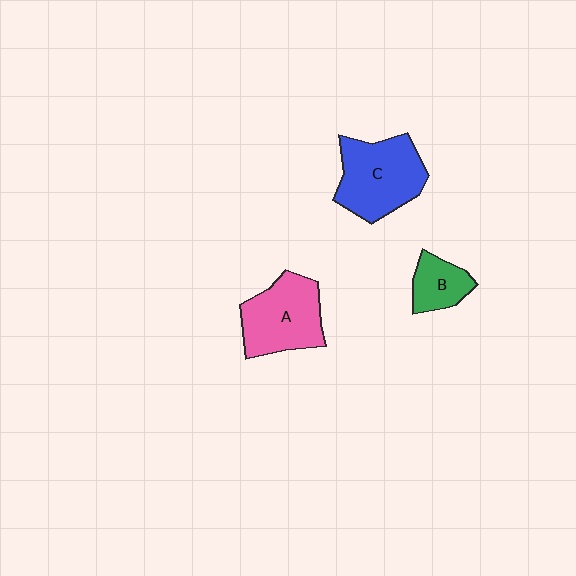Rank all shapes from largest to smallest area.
From largest to smallest: C (blue), A (pink), B (green).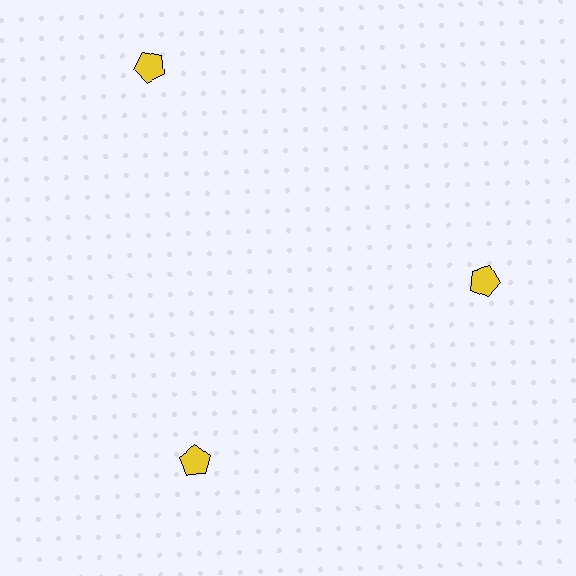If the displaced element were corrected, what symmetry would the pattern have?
It would have 3-fold rotational symmetry — the pattern would map onto itself every 120 degrees.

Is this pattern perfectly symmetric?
No. The 3 yellow pentagons are arranged in a ring, but one element near the 11 o'clock position is pushed outward from the center, breaking the 3-fold rotational symmetry.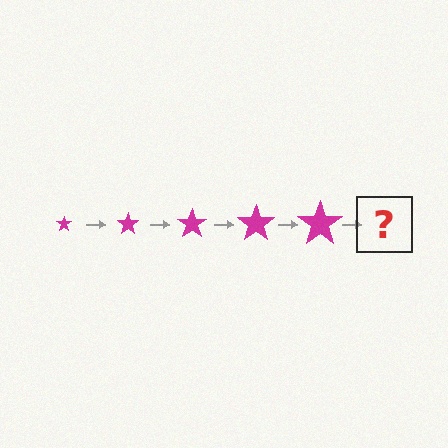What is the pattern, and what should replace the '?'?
The pattern is that the star gets progressively larger each step. The '?' should be a magenta star, larger than the previous one.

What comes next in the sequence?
The next element should be a magenta star, larger than the previous one.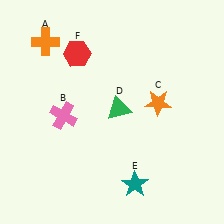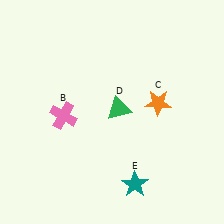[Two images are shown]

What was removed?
The orange cross (A), the red hexagon (F) were removed in Image 2.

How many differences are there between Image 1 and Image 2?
There are 2 differences between the two images.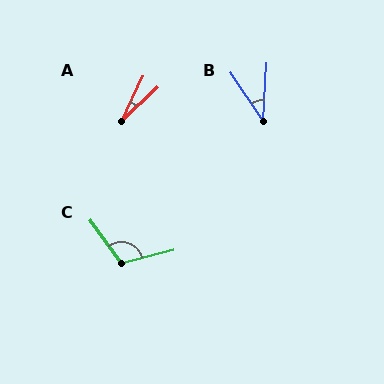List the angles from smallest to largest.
A (21°), B (37°), C (112°).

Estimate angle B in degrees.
Approximately 37 degrees.